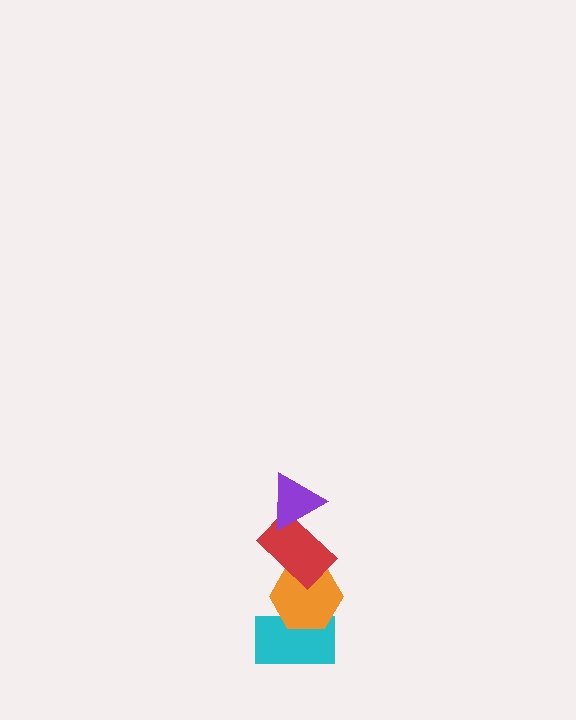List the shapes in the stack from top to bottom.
From top to bottom: the purple triangle, the red rectangle, the orange hexagon, the cyan rectangle.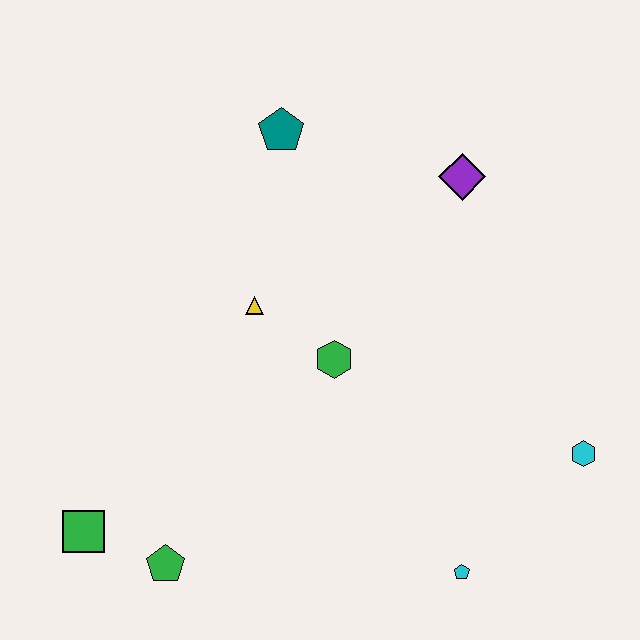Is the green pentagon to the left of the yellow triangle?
Yes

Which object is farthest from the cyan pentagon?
The teal pentagon is farthest from the cyan pentagon.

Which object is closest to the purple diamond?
The teal pentagon is closest to the purple diamond.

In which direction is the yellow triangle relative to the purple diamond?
The yellow triangle is to the left of the purple diamond.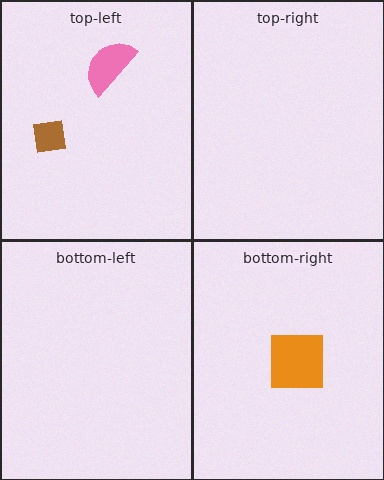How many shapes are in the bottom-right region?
1.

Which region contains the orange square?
The bottom-right region.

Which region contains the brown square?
The top-left region.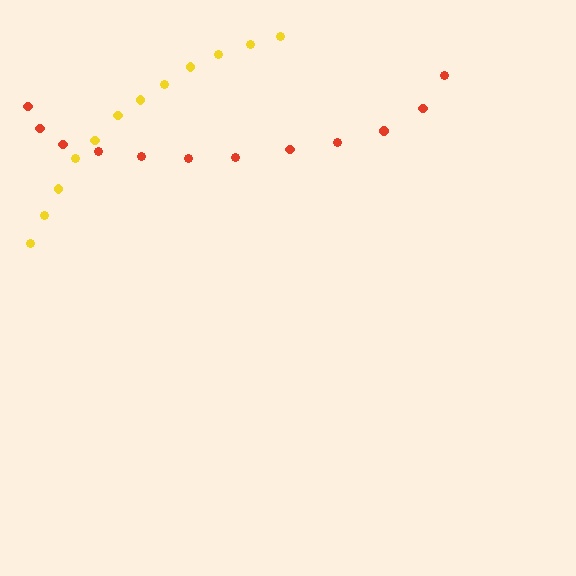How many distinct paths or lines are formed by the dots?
There are 2 distinct paths.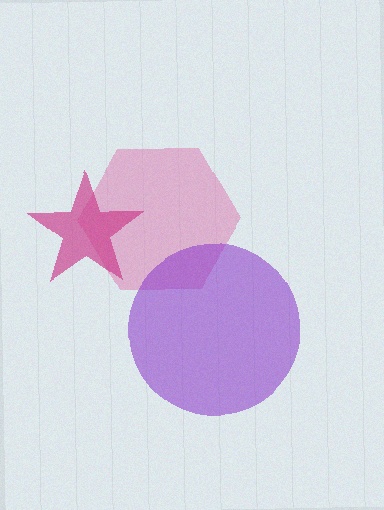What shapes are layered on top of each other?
The layered shapes are: a pink hexagon, a purple circle, a magenta star.